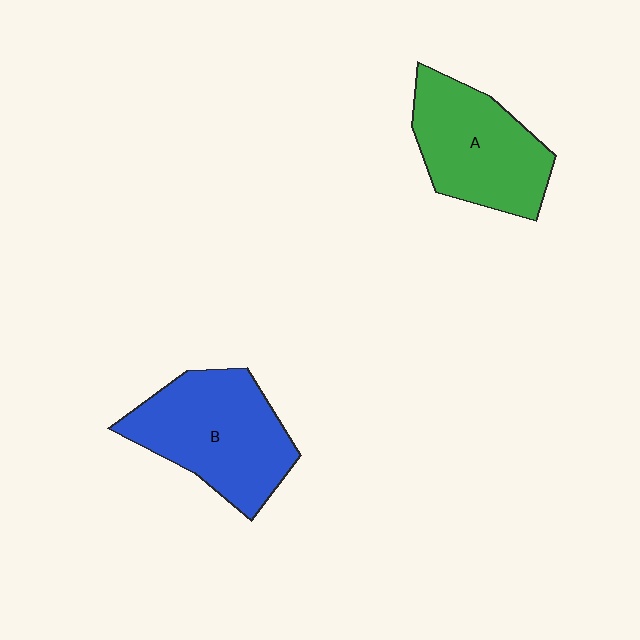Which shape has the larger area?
Shape B (blue).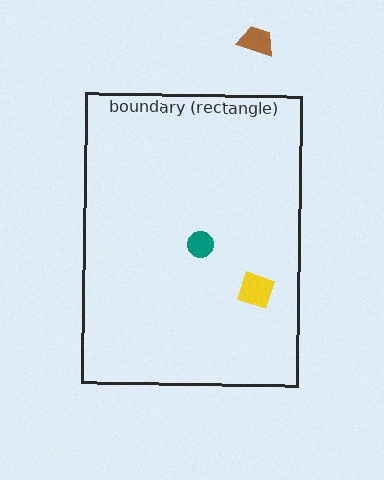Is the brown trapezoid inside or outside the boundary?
Outside.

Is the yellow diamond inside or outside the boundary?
Inside.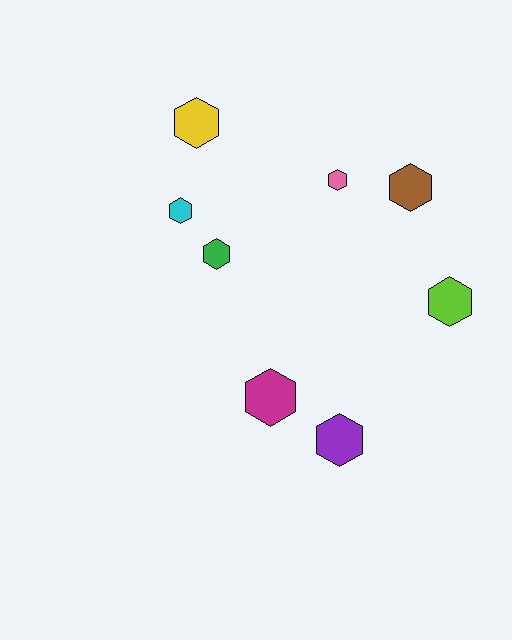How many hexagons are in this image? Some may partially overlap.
There are 8 hexagons.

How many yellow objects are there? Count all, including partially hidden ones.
There is 1 yellow object.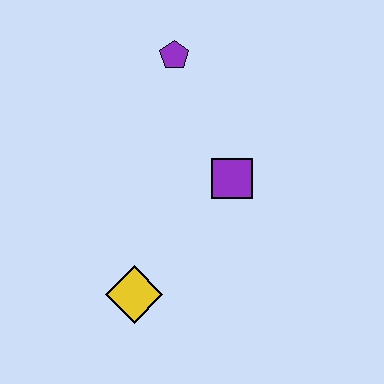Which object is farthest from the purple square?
The yellow diamond is farthest from the purple square.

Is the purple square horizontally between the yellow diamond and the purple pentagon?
No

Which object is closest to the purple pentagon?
The purple square is closest to the purple pentagon.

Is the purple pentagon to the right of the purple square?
No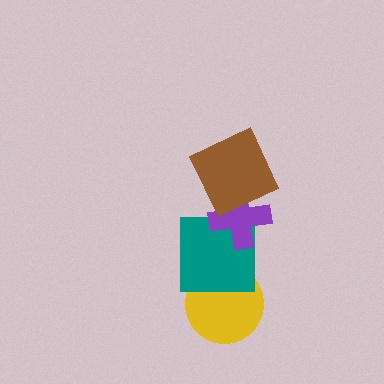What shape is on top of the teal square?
The purple cross is on top of the teal square.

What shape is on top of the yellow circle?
The teal square is on top of the yellow circle.